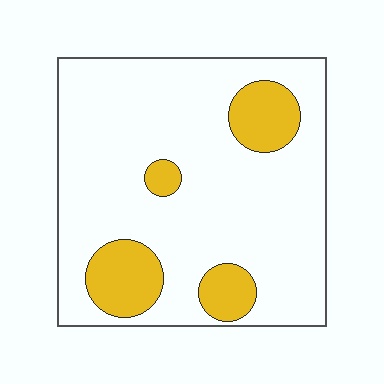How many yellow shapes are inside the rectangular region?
4.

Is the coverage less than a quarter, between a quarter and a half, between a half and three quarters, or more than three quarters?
Less than a quarter.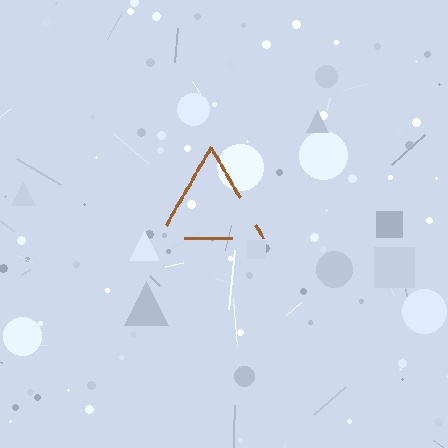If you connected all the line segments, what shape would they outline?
They would outline a triangle.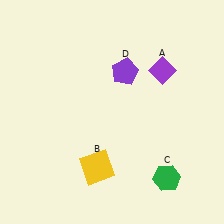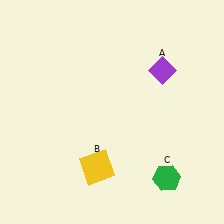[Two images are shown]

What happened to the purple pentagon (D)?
The purple pentagon (D) was removed in Image 2. It was in the top-right area of Image 1.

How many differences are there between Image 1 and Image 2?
There is 1 difference between the two images.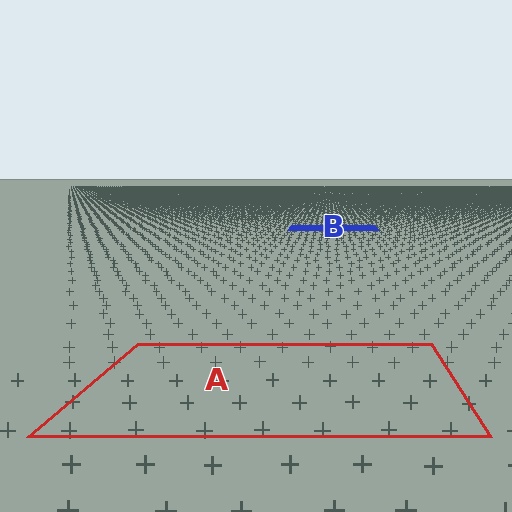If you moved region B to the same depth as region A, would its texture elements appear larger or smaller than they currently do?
They would appear larger. At a closer depth, the same texture elements are projected at a bigger on-screen size.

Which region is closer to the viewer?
Region A is closer. The texture elements there are larger and more spread out.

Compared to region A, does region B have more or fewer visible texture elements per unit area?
Region B has more texture elements per unit area — they are packed more densely because it is farther away.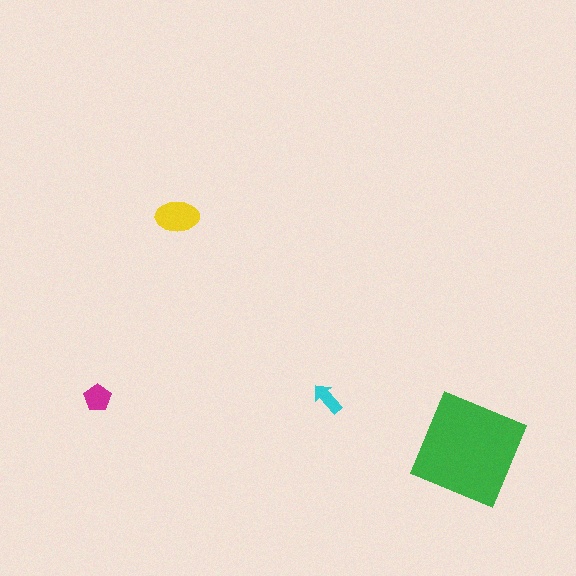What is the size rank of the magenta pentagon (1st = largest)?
3rd.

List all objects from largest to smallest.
The green diamond, the yellow ellipse, the magenta pentagon, the cyan arrow.